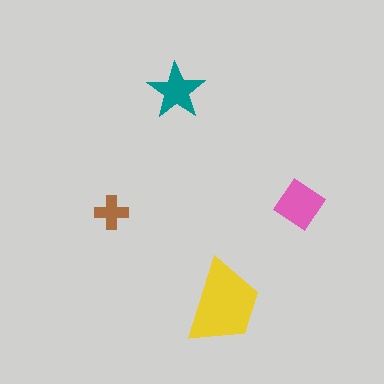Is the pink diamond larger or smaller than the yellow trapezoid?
Smaller.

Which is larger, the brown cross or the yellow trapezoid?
The yellow trapezoid.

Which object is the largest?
The yellow trapezoid.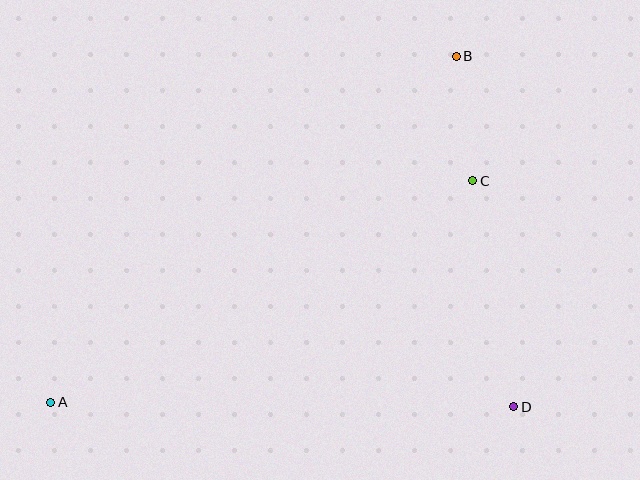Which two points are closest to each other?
Points B and C are closest to each other.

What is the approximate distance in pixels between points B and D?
The distance between B and D is approximately 355 pixels.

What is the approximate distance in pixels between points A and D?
The distance between A and D is approximately 463 pixels.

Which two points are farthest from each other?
Points A and B are farthest from each other.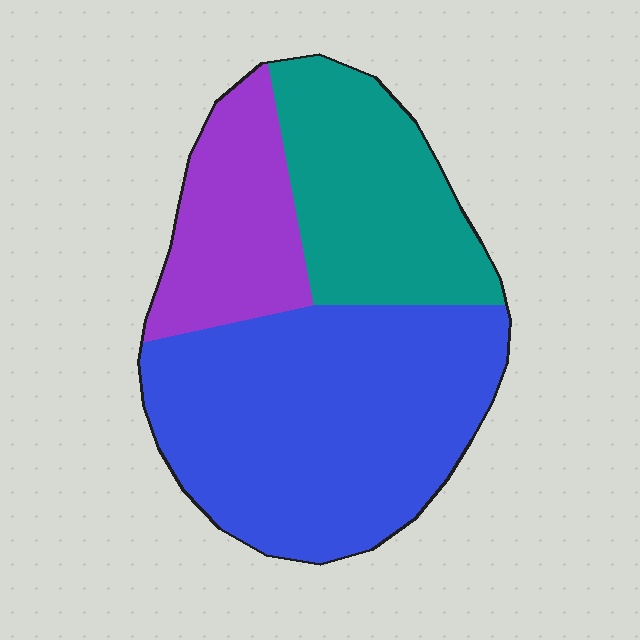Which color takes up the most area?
Blue, at roughly 50%.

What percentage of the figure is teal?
Teal covers roughly 30% of the figure.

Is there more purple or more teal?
Teal.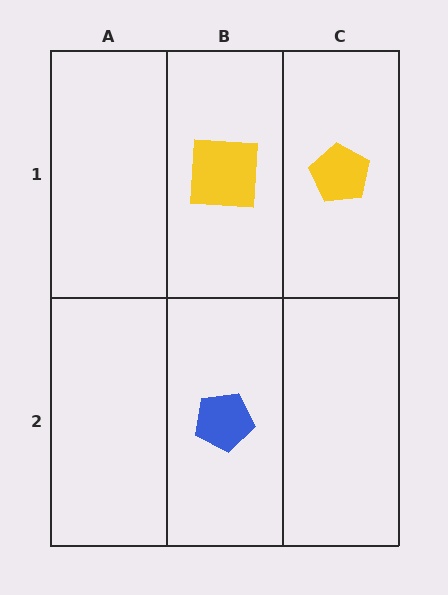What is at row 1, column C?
A yellow pentagon.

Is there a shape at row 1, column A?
No, that cell is empty.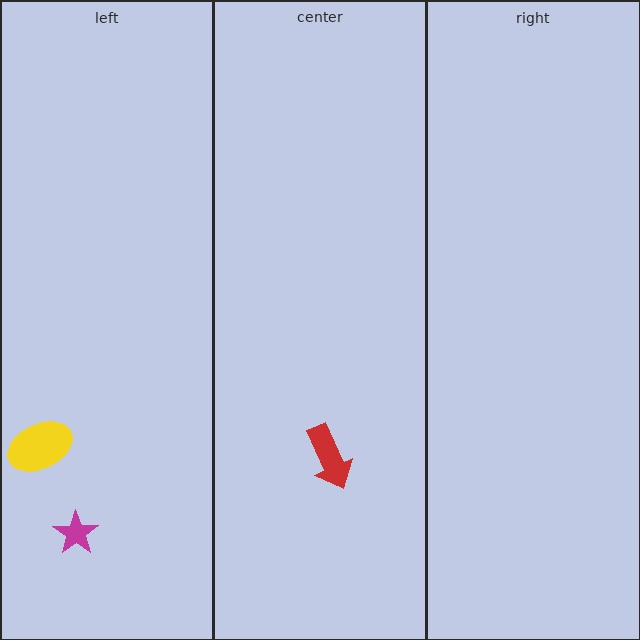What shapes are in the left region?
The yellow ellipse, the magenta star.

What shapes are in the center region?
The red arrow.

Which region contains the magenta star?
The left region.